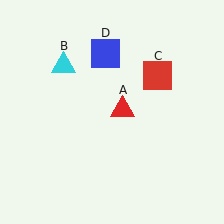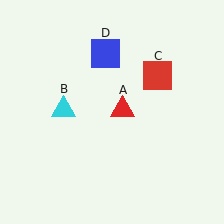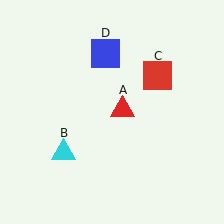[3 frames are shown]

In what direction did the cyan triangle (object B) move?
The cyan triangle (object B) moved down.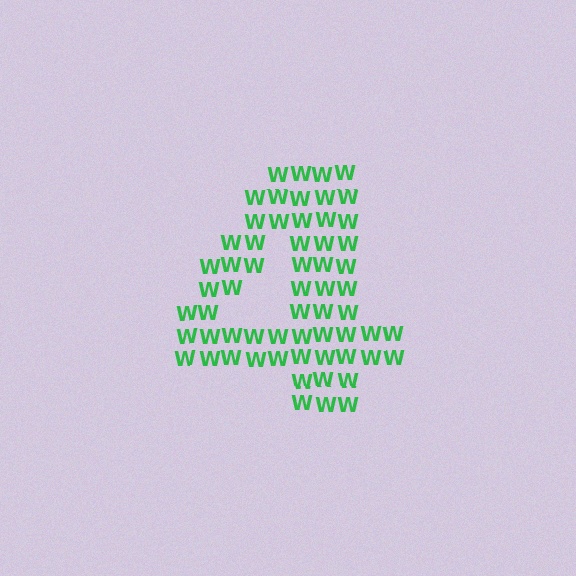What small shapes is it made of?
It is made of small letter W's.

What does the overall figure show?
The overall figure shows the digit 4.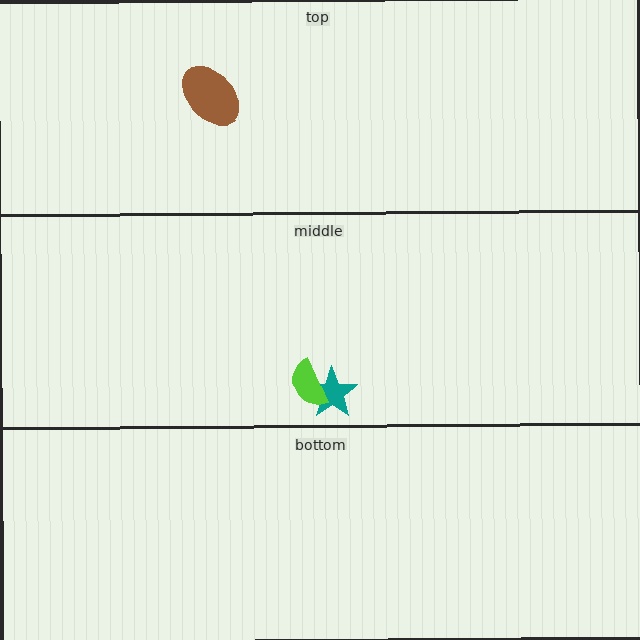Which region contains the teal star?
The middle region.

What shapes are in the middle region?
The teal star, the lime semicircle.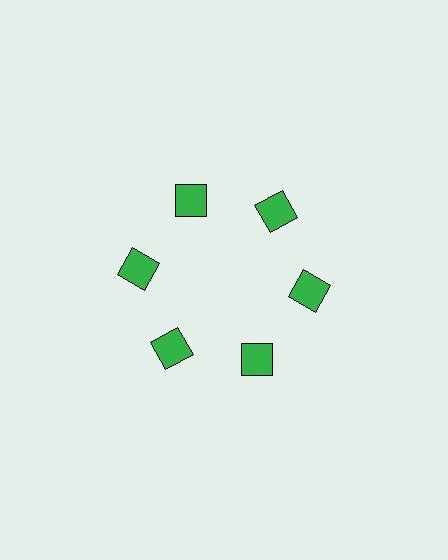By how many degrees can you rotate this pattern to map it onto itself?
The pattern maps onto itself every 60 degrees of rotation.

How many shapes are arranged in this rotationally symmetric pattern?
There are 6 shapes, arranged in 6 groups of 1.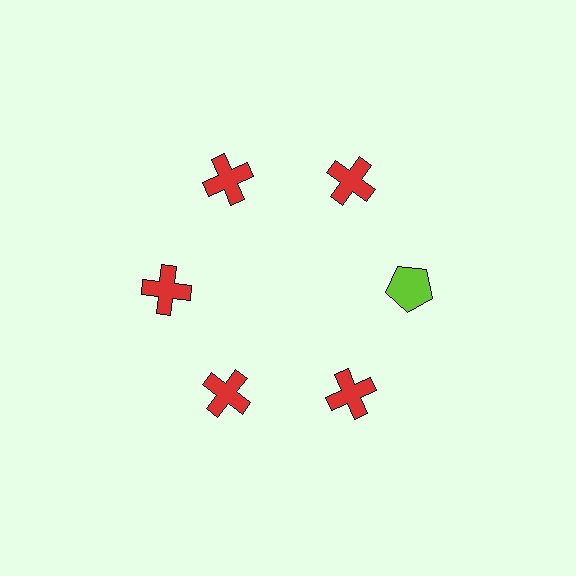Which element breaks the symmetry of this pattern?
The lime pentagon at roughly the 3 o'clock position breaks the symmetry. All other shapes are red crosses.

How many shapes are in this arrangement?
There are 6 shapes arranged in a ring pattern.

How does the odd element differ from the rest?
It differs in both color (lime instead of red) and shape (pentagon instead of cross).